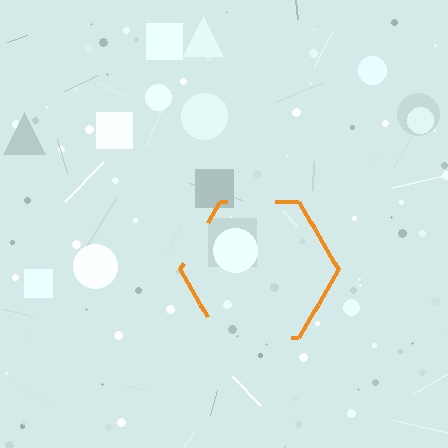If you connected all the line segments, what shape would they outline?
They would outline a hexagon.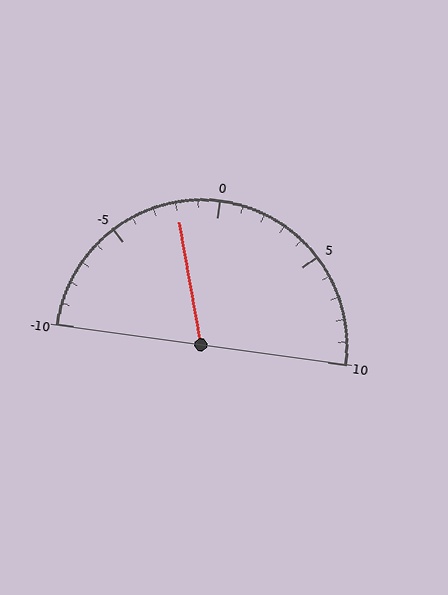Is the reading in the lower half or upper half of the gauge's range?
The reading is in the lower half of the range (-10 to 10).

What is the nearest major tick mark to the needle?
The nearest major tick mark is 0.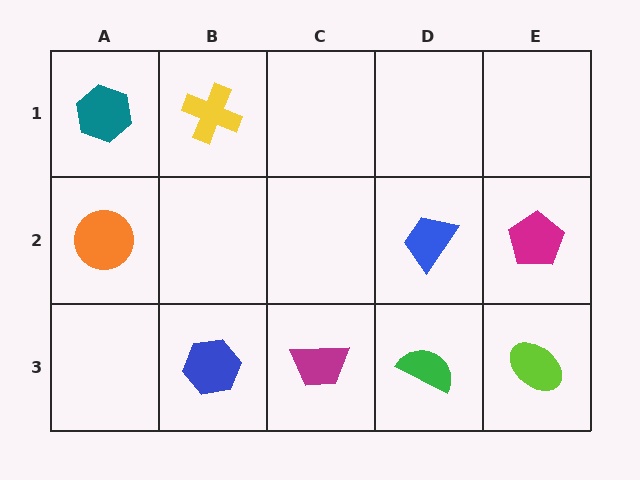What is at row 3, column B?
A blue hexagon.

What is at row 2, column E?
A magenta pentagon.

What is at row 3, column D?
A green semicircle.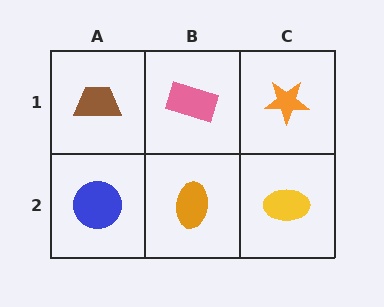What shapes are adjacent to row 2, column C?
An orange star (row 1, column C), an orange ellipse (row 2, column B).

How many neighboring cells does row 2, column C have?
2.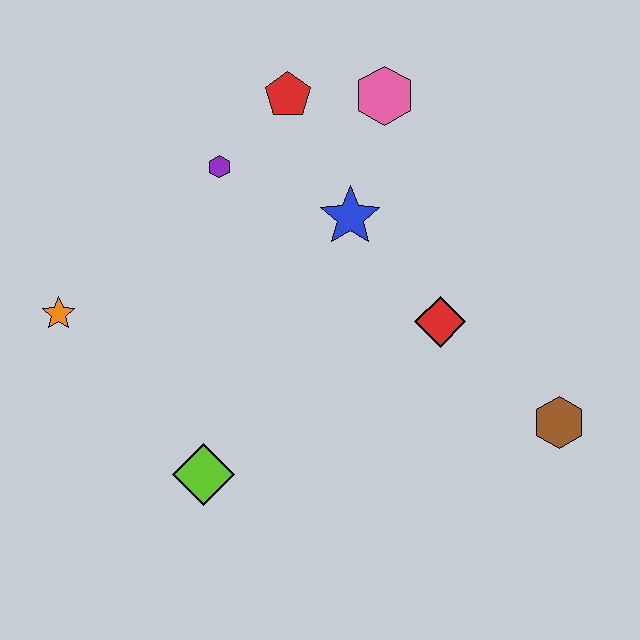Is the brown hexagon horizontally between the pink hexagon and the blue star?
No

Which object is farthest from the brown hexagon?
The orange star is farthest from the brown hexagon.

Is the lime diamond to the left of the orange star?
No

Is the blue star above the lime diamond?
Yes